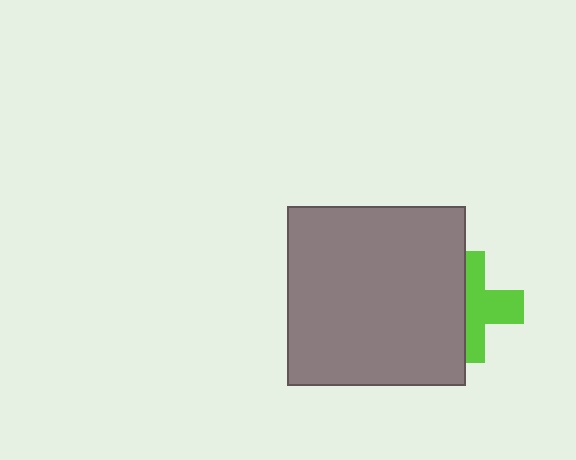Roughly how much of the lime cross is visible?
About half of it is visible (roughly 53%).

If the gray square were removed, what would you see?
You would see the complete lime cross.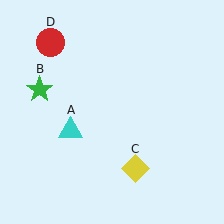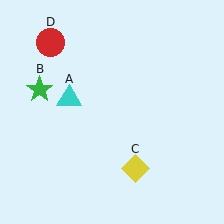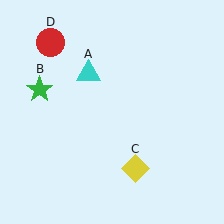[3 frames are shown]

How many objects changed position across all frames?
1 object changed position: cyan triangle (object A).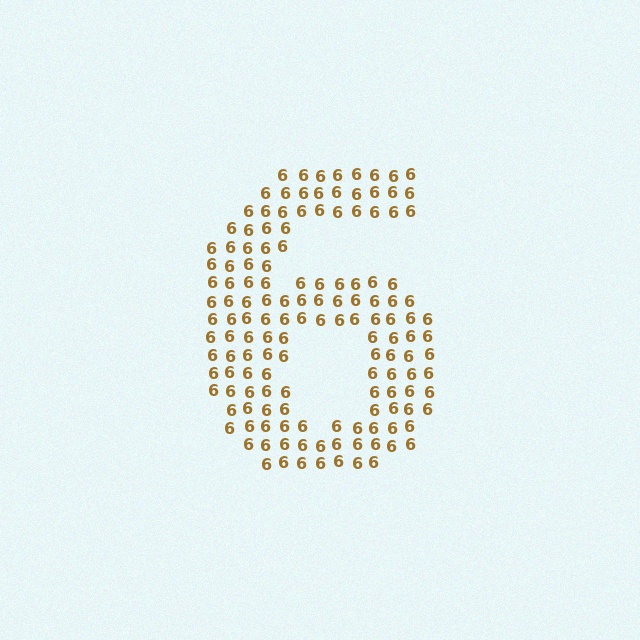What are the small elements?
The small elements are digit 6's.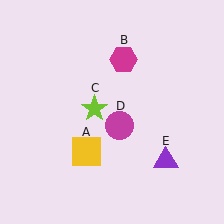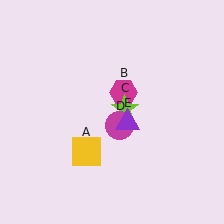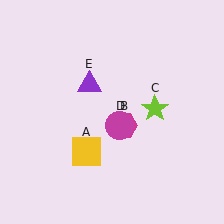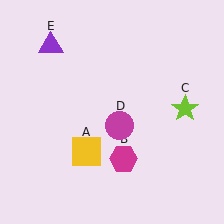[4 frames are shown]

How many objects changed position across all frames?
3 objects changed position: magenta hexagon (object B), lime star (object C), purple triangle (object E).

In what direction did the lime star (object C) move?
The lime star (object C) moved right.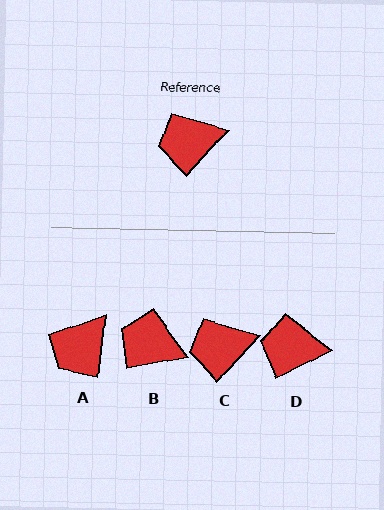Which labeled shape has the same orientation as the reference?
C.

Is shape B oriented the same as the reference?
No, it is off by about 37 degrees.